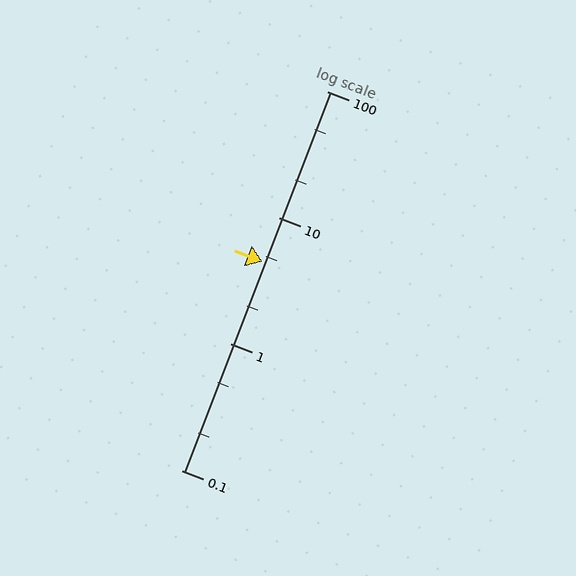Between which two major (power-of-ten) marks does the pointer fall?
The pointer is between 1 and 10.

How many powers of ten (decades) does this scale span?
The scale spans 3 decades, from 0.1 to 100.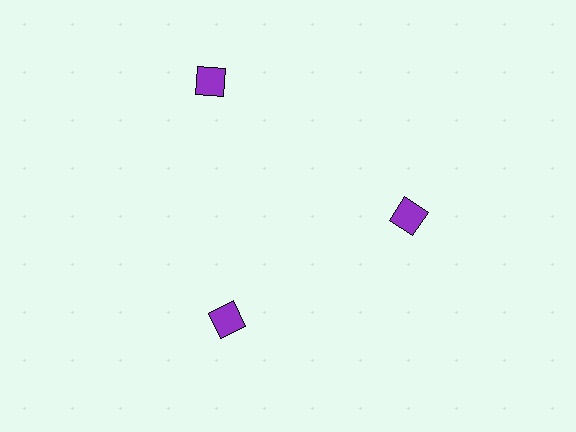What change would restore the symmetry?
The symmetry would be restored by moving it inward, back onto the ring so that all 3 squares sit at equal angles and equal distance from the center.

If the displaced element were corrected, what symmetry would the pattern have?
It would have 3-fold rotational symmetry — the pattern would map onto itself every 120 degrees.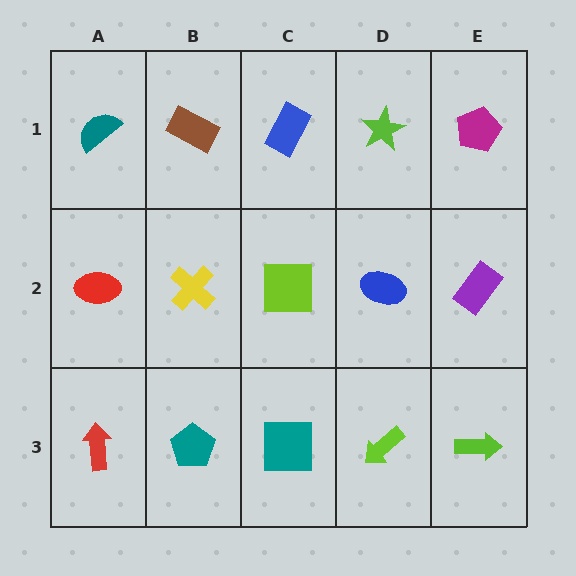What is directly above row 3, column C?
A lime square.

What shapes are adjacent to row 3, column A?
A red ellipse (row 2, column A), a teal pentagon (row 3, column B).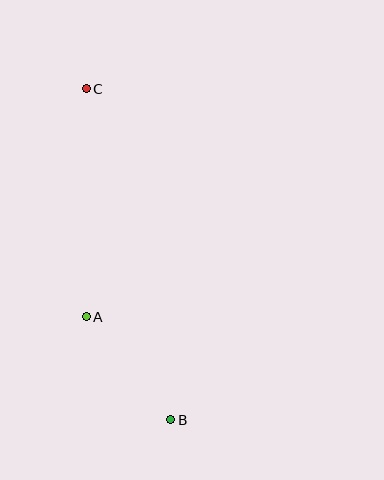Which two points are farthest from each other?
Points B and C are farthest from each other.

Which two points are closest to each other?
Points A and B are closest to each other.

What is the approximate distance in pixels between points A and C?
The distance between A and C is approximately 228 pixels.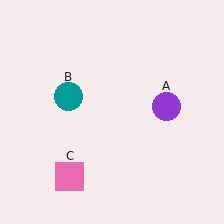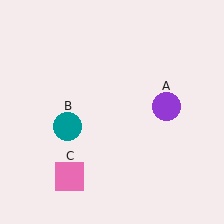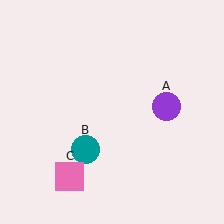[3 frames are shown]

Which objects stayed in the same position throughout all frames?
Purple circle (object A) and pink square (object C) remained stationary.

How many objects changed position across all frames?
1 object changed position: teal circle (object B).